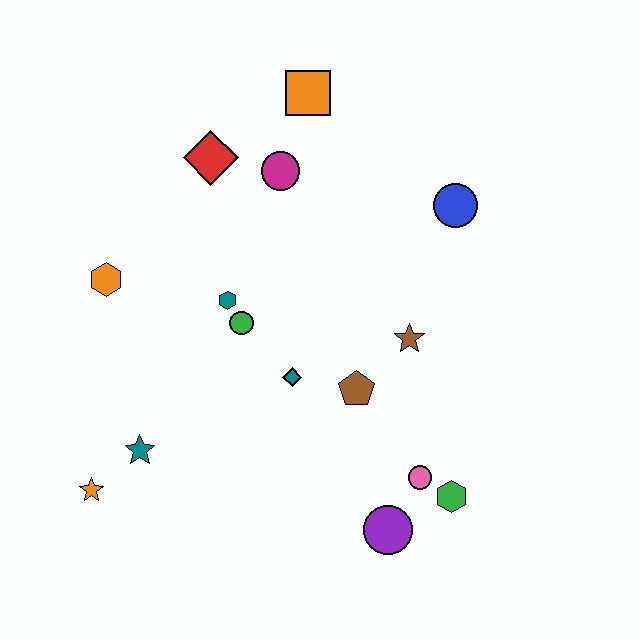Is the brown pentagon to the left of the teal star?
No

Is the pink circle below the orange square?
Yes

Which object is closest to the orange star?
The teal star is closest to the orange star.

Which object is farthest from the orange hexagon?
The green hexagon is farthest from the orange hexagon.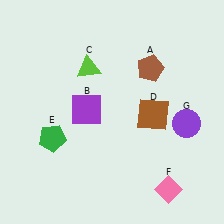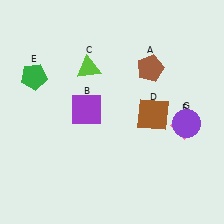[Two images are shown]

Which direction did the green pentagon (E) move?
The green pentagon (E) moved up.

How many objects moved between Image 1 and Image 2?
2 objects moved between the two images.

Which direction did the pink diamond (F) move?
The pink diamond (F) moved up.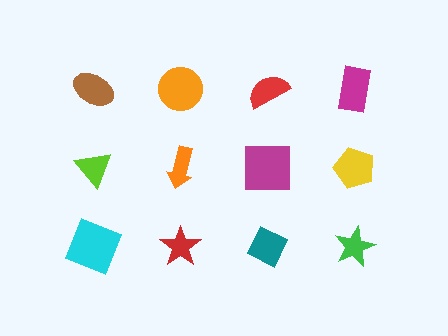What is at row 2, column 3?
A magenta square.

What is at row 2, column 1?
A lime triangle.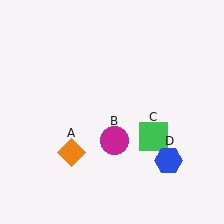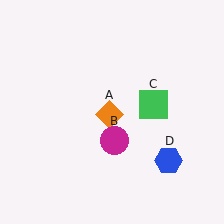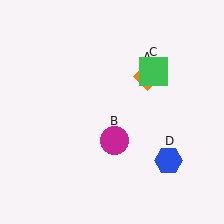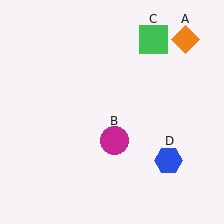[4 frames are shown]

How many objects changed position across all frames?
2 objects changed position: orange diamond (object A), green square (object C).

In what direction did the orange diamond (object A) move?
The orange diamond (object A) moved up and to the right.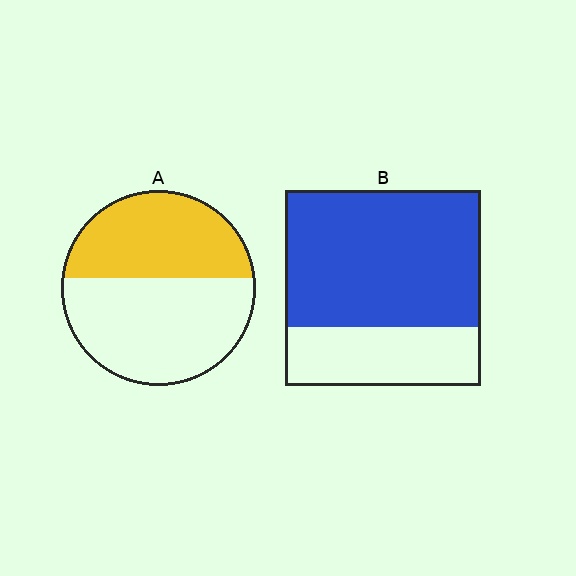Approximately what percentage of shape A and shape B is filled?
A is approximately 45% and B is approximately 70%.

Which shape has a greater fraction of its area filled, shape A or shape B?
Shape B.